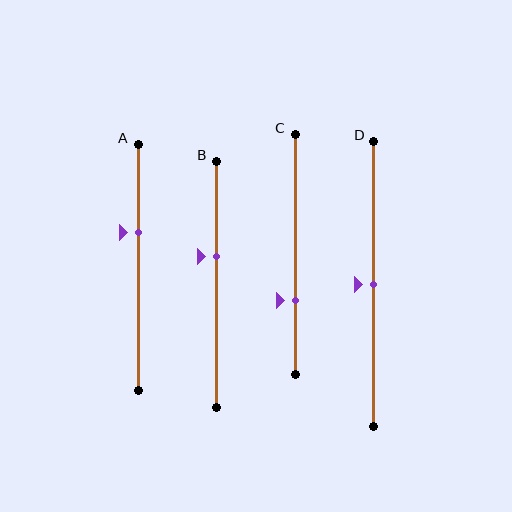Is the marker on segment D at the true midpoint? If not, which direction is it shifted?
Yes, the marker on segment D is at the true midpoint.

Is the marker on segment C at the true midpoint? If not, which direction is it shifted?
No, the marker on segment C is shifted downward by about 19% of the segment length.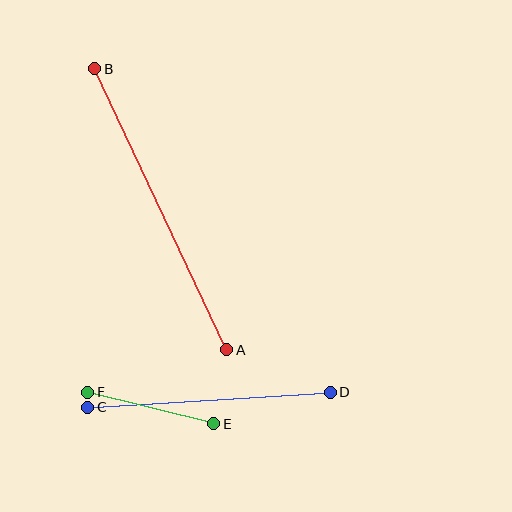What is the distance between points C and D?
The distance is approximately 243 pixels.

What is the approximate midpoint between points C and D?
The midpoint is at approximately (209, 400) pixels.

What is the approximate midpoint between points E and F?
The midpoint is at approximately (151, 408) pixels.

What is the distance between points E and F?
The distance is approximately 130 pixels.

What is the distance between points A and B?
The distance is approximately 311 pixels.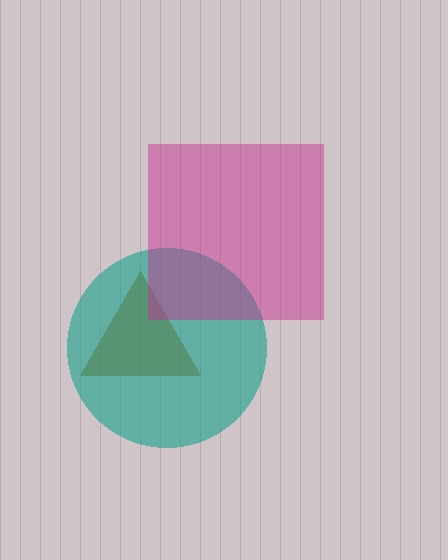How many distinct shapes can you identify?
There are 3 distinct shapes: a brown triangle, a teal circle, a magenta square.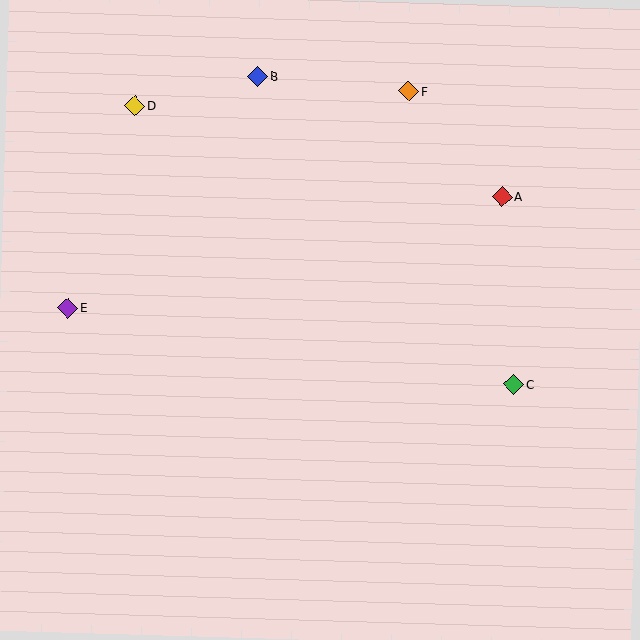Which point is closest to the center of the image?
Point C at (514, 385) is closest to the center.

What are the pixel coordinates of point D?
Point D is at (135, 106).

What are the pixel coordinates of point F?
Point F is at (408, 91).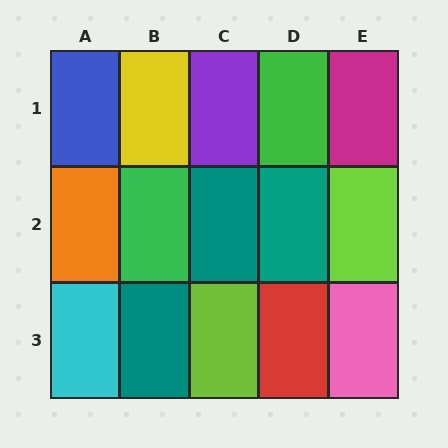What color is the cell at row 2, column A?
Orange.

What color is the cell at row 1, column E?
Magenta.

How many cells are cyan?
1 cell is cyan.